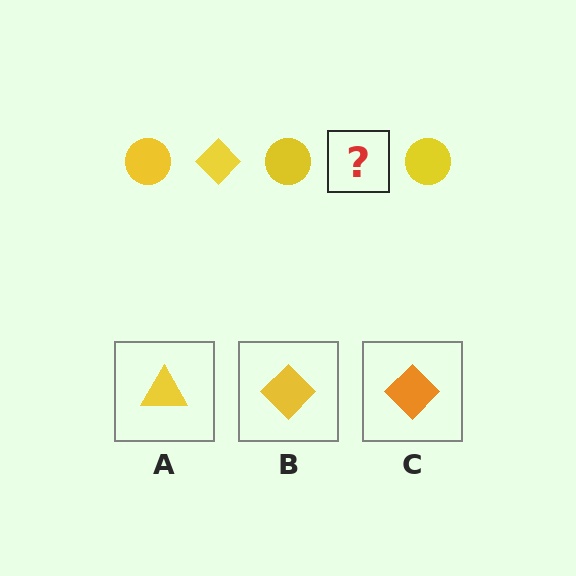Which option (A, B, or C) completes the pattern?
B.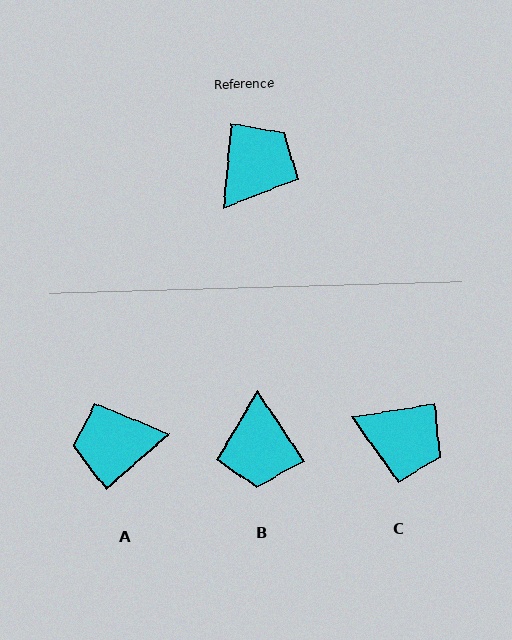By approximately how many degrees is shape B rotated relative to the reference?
Approximately 141 degrees clockwise.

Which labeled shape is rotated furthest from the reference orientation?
B, about 141 degrees away.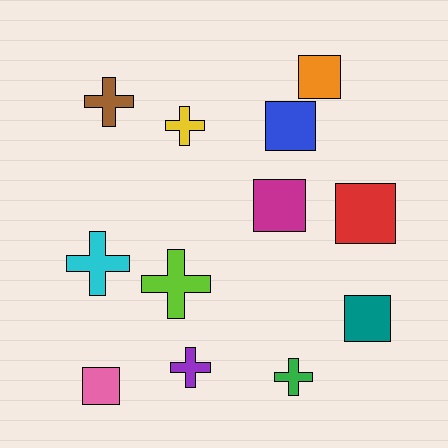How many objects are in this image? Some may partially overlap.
There are 12 objects.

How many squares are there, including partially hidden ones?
There are 6 squares.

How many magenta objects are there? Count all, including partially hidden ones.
There is 1 magenta object.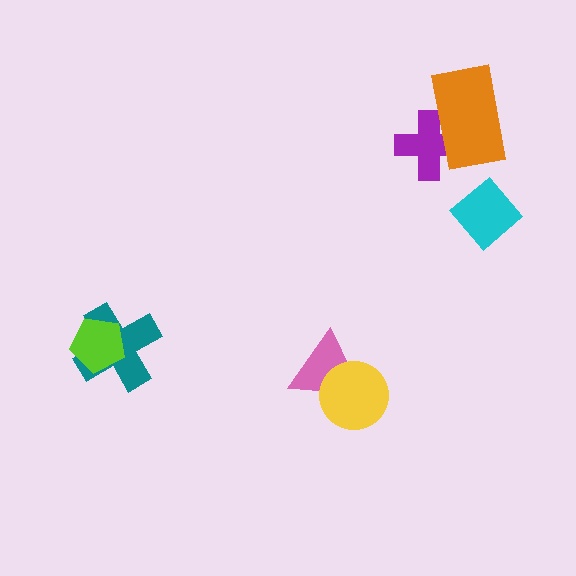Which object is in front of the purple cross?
The orange rectangle is in front of the purple cross.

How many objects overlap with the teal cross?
1 object overlaps with the teal cross.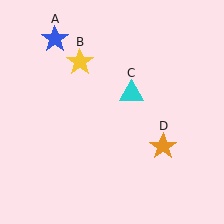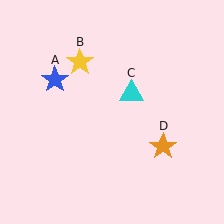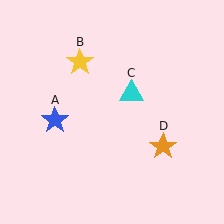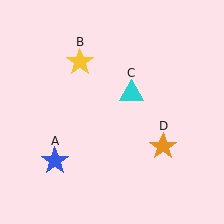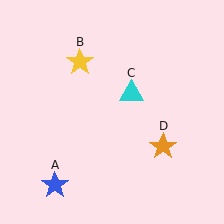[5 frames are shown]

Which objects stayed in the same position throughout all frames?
Yellow star (object B) and cyan triangle (object C) and orange star (object D) remained stationary.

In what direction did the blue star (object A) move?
The blue star (object A) moved down.